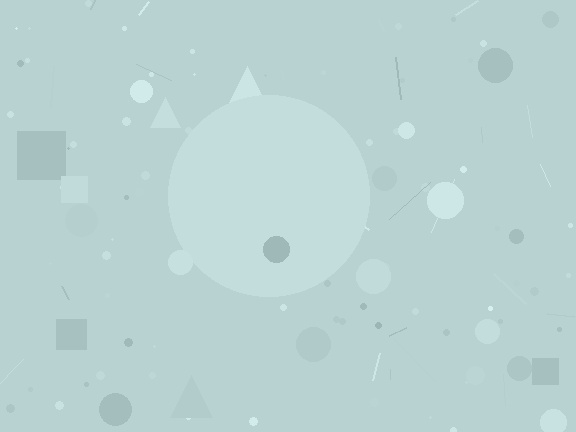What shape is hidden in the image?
A circle is hidden in the image.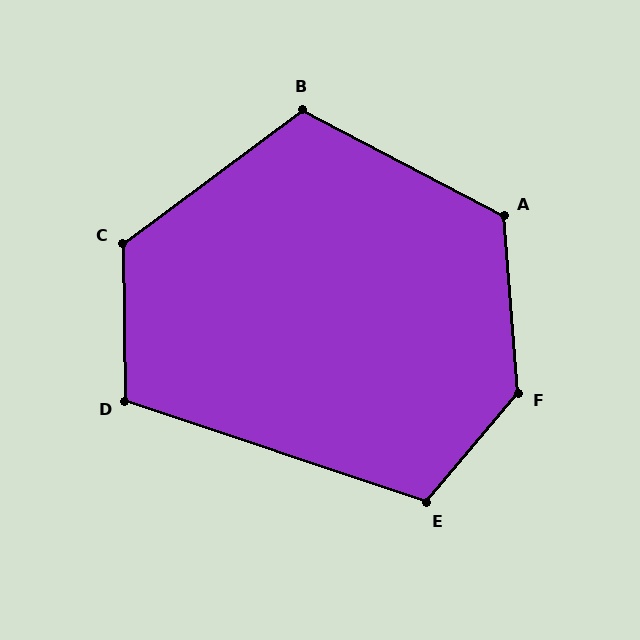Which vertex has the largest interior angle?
F, at approximately 135 degrees.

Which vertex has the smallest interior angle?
D, at approximately 109 degrees.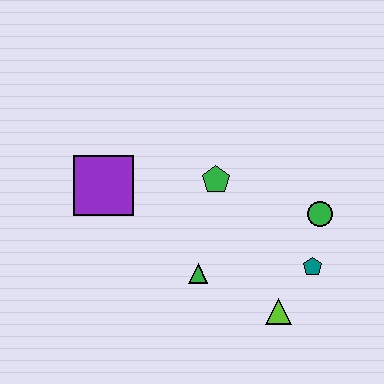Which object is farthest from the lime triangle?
The purple square is farthest from the lime triangle.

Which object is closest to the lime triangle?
The teal pentagon is closest to the lime triangle.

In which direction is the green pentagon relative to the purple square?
The green pentagon is to the right of the purple square.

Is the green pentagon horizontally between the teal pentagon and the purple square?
Yes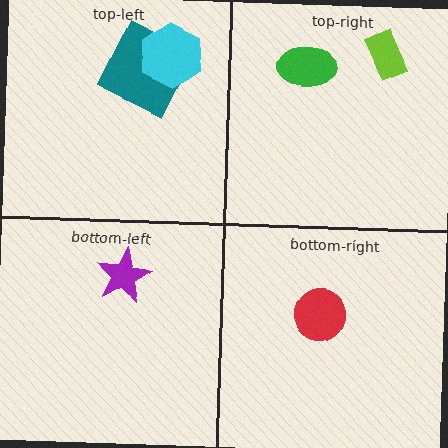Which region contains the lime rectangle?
The top-right region.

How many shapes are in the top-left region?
2.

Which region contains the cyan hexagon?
The top-left region.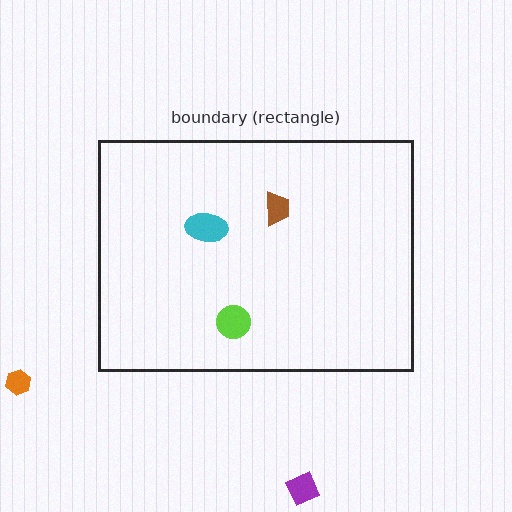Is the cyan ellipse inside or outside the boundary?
Inside.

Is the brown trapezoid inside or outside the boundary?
Inside.